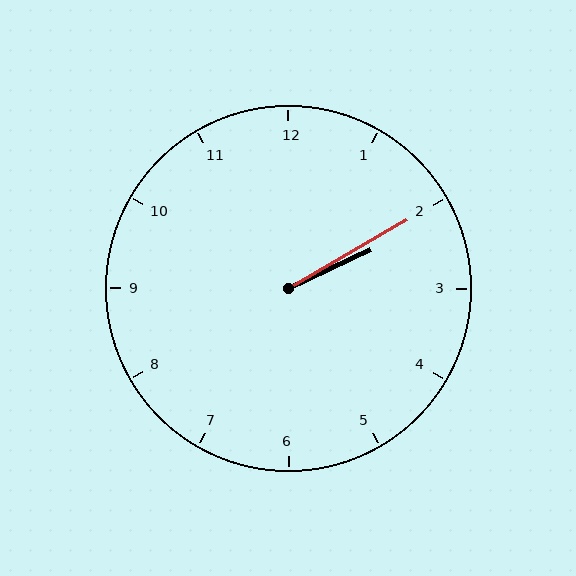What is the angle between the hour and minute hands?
Approximately 5 degrees.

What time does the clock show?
2:10.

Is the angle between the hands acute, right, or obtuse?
It is acute.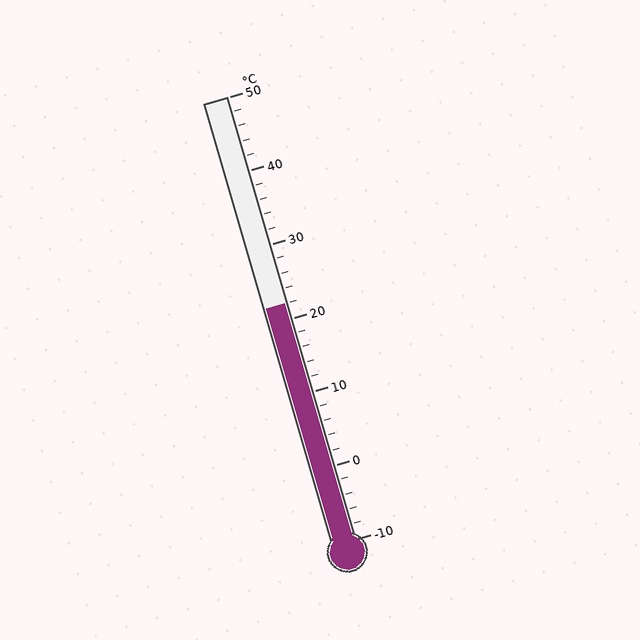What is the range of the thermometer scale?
The thermometer scale ranges from -10°C to 50°C.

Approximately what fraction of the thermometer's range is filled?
The thermometer is filled to approximately 55% of its range.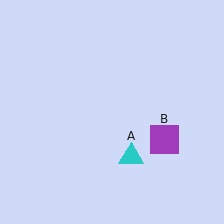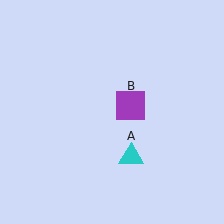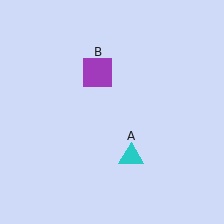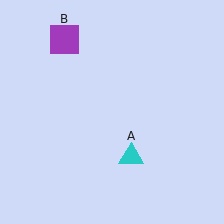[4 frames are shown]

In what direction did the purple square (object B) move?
The purple square (object B) moved up and to the left.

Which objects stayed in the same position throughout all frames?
Cyan triangle (object A) remained stationary.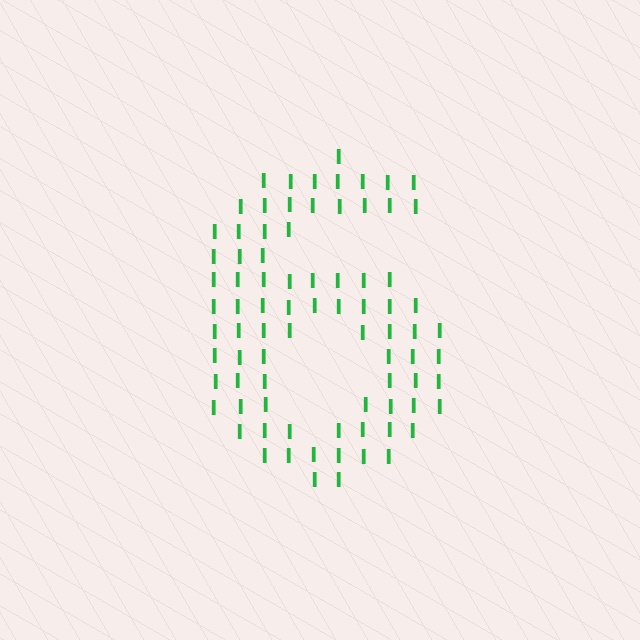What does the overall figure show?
The overall figure shows the digit 6.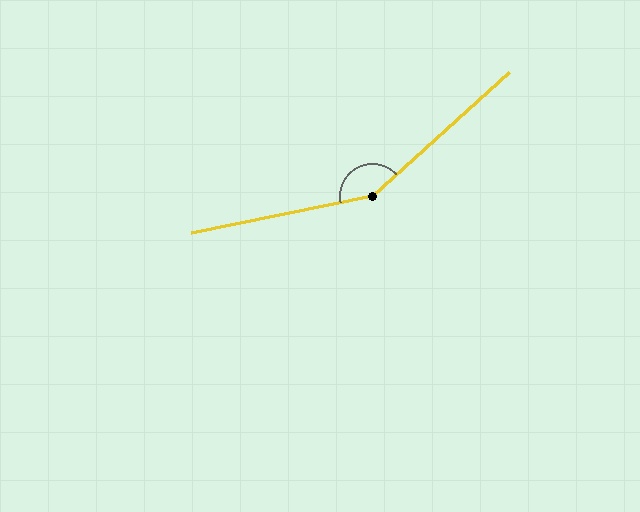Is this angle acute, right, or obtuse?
It is obtuse.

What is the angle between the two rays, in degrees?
Approximately 149 degrees.